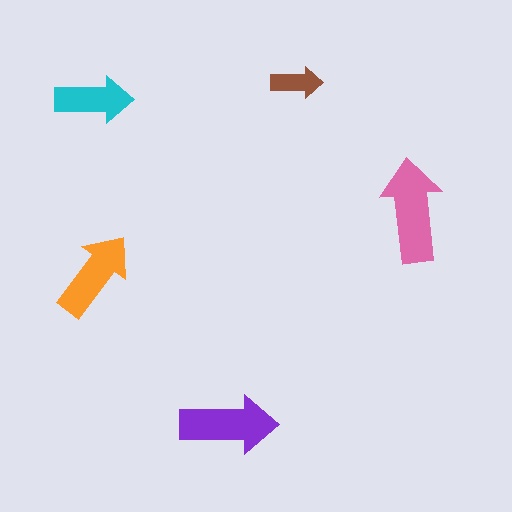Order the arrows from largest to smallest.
the pink one, the purple one, the orange one, the cyan one, the brown one.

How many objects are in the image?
There are 5 objects in the image.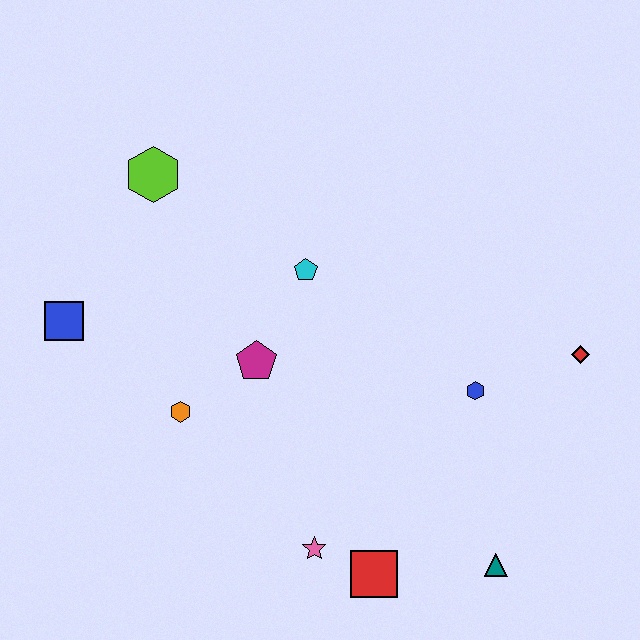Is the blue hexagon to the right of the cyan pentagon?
Yes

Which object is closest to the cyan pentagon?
The magenta pentagon is closest to the cyan pentagon.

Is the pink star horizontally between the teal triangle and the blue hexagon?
No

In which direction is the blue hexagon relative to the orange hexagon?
The blue hexagon is to the right of the orange hexagon.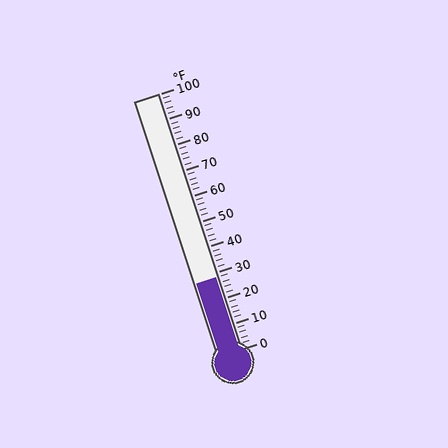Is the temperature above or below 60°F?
The temperature is below 60°F.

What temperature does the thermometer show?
The thermometer shows approximately 28°F.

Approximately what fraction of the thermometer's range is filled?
The thermometer is filled to approximately 30% of its range.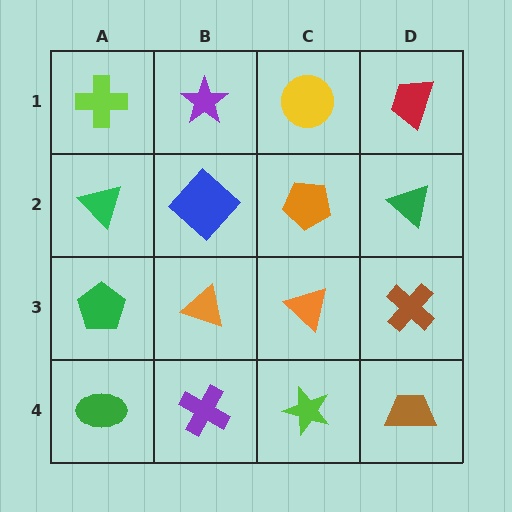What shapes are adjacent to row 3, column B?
A blue diamond (row 2, column B), a purple cross (row 4, column B), a green pentagon (row 3, column A), an orange triangle (row 3, column C).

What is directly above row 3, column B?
A blue diamond.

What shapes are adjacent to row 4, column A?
A green pentagon (row 3, column A), a purple cross (row 4, column B).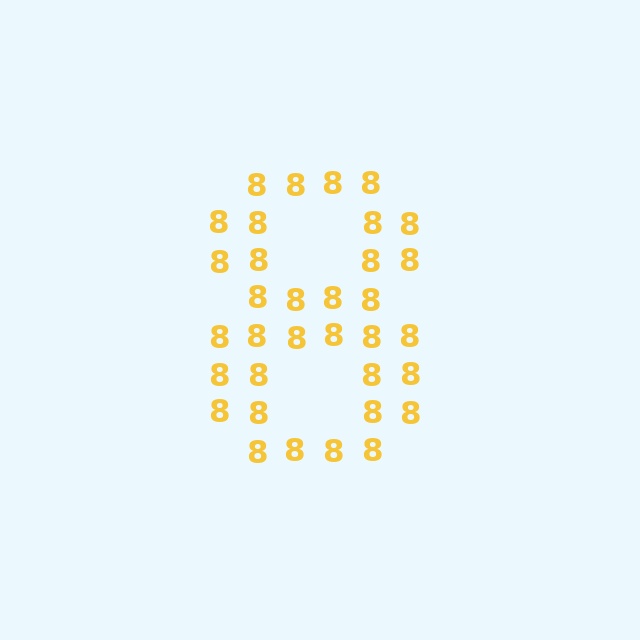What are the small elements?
The small elements are digit 8's.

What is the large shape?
The large shape is the digit 8.